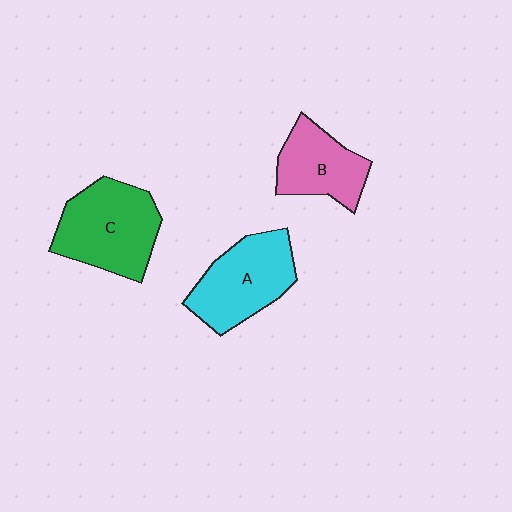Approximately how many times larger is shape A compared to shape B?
Approximately 1.3 times.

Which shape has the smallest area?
Shape B (pink).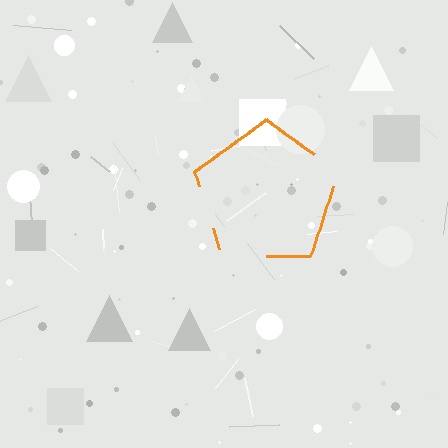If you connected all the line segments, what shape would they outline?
They would outline a pentagon.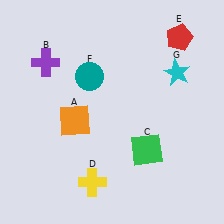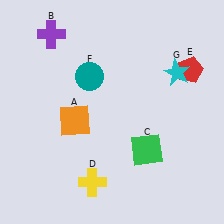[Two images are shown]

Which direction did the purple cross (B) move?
The purple cross (B) moved up.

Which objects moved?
The objects that moved are: the purple cross (B), the red pentagon (E).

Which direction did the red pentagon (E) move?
The red pentagon (E) moved down.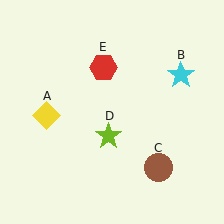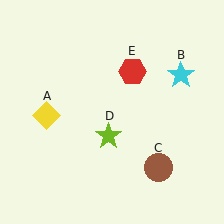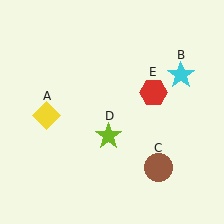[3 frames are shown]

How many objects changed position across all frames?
1 object changed position: red hexagon (object E).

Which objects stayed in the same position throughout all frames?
Yellow diamond (object A) and cyan star (object B) and brown circle (object C) and lime star (object D) remained stationary.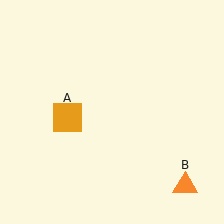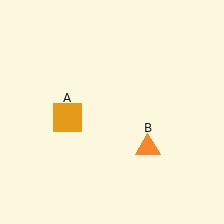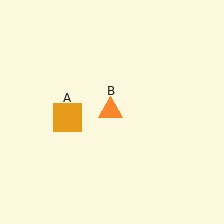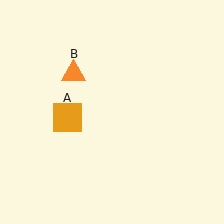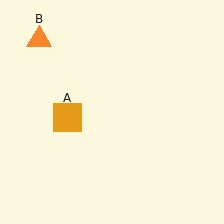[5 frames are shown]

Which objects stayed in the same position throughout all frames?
Orange square (object A) remained stationary.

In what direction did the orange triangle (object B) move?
The orange triangle (object B) moved up and to the left.